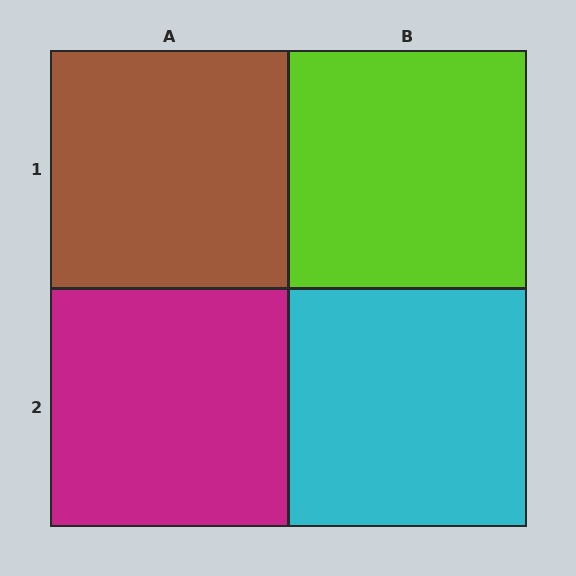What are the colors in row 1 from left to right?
Brown, lime.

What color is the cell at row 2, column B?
Cyan.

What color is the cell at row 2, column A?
Magenta.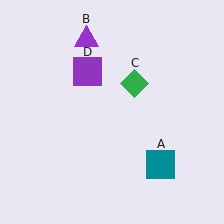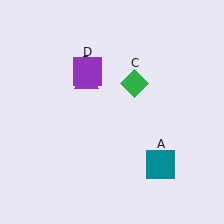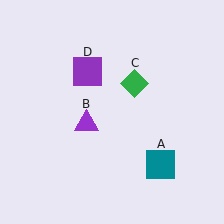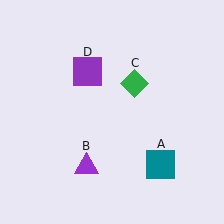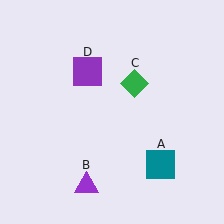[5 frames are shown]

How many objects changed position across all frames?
1 object changed position: purple triangle (object B).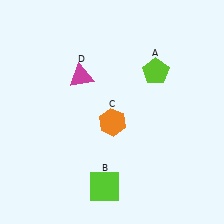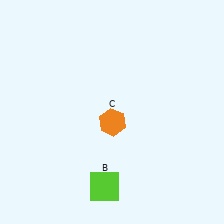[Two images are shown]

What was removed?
The lime pentagon (A), the magenta triangle (D) were removed in Image 2.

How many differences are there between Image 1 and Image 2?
There are 2 differences between the two images.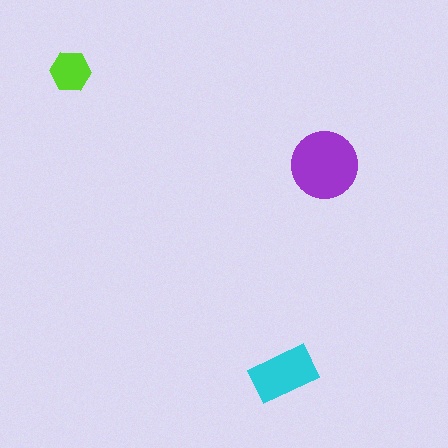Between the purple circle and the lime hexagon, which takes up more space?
The purple circle.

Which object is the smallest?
The lime hexagon.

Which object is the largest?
The purple circle.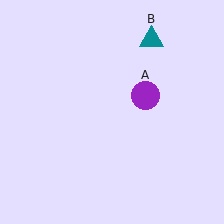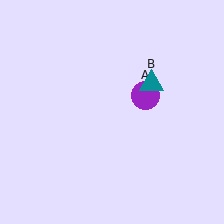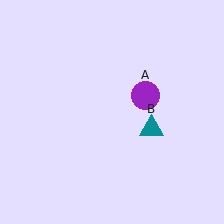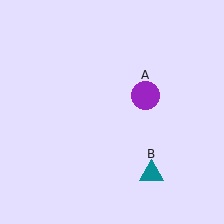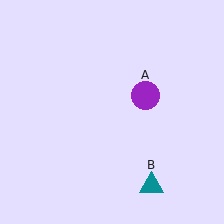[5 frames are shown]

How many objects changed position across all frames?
1 object changed position: teal triangle (object B).